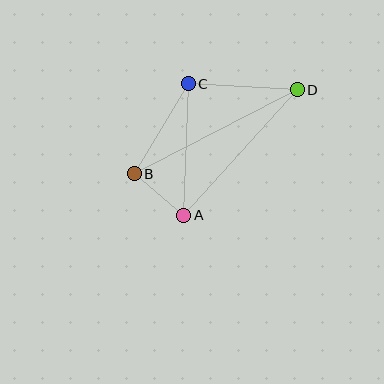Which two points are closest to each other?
Points A and B are closest to each other.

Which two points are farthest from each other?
Points B and D are farthest from each other.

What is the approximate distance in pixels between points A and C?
The distance between A and C is approximately 131 pixels.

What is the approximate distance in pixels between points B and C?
The distance between B and C is approximately 105 pixels.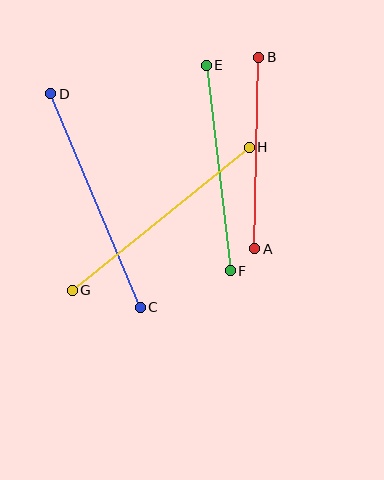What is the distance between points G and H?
The distance is approximately 228 pixels.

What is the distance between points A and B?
The distance is approximately 192 pixels.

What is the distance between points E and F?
The distance is approximately 207 pixels.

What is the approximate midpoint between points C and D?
The midpoint is at approximately (95, 201) pixels.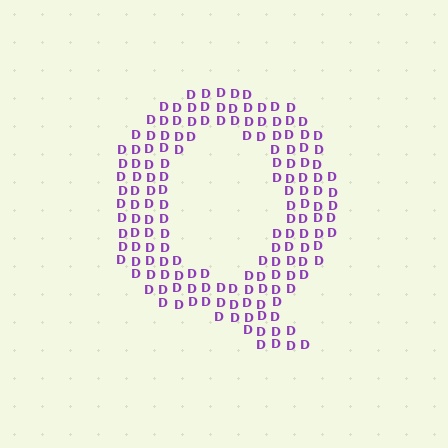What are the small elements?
The small elements are letter D's.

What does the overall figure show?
The overall figure shows the letter Q.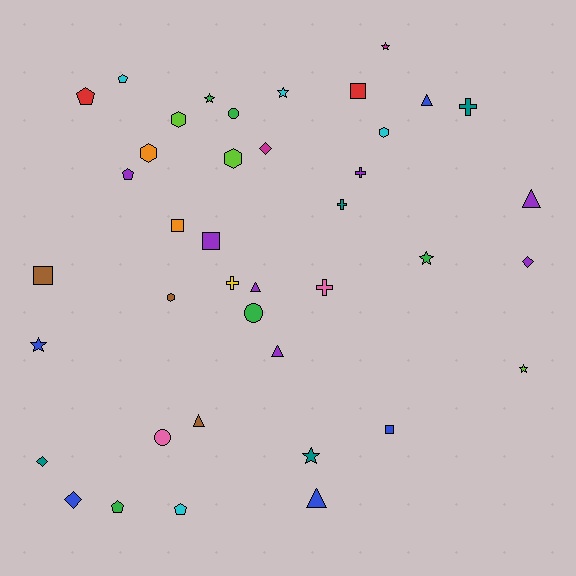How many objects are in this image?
There are 40 objects.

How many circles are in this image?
There are 3 circles.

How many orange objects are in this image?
There are 2 orange objects.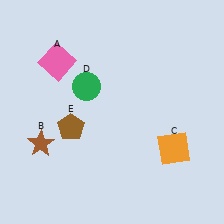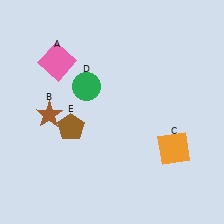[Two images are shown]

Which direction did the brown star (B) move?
The brown star (B) moved up.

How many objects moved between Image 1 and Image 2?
1 object moved between the two images.